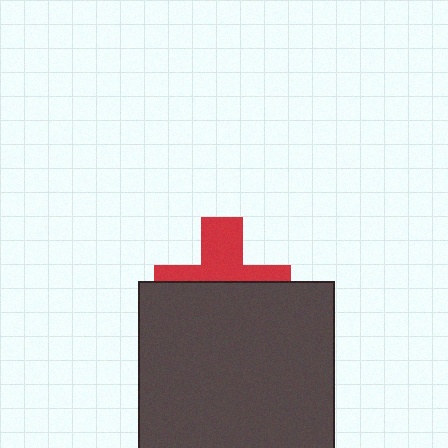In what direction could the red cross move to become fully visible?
The red cross could move up. That would shift it out from behind the dark gray square entirely.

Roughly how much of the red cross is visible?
A small part of it is visible (roughly 44%).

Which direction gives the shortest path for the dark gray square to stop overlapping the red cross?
Moving down gives the shortest separation.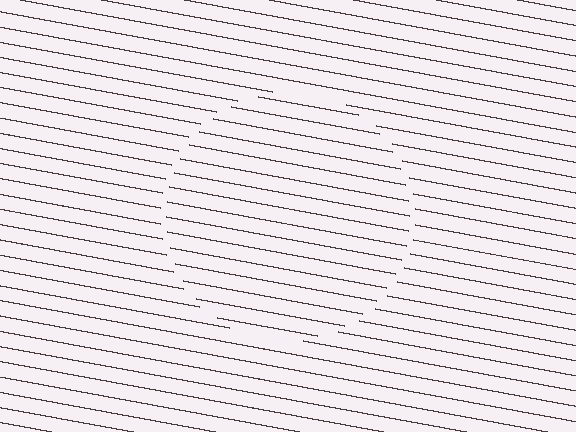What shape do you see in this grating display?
An illusory circle. The interior of the shape contains the same grating, shifted by half a period — the contour is defined by the phase discontinuity where line-ends from the inner and outer gratings abut.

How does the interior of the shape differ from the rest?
The interior of the shape contains the same grating, shifted by half a period — the contour is defined by the phase discontinuity where line-ends from the inner and outer gratings abut.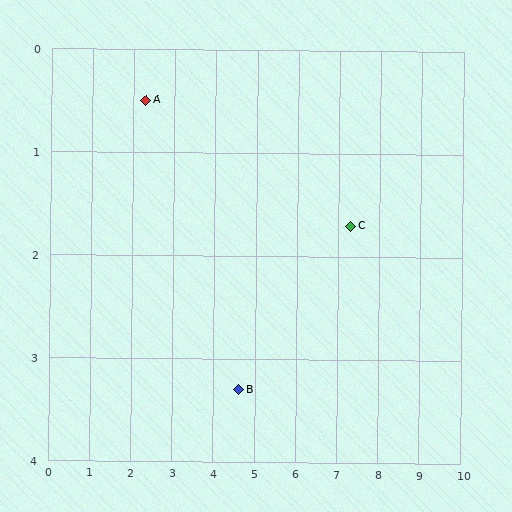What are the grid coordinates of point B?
Point B is at approximately (4.6, 3.3).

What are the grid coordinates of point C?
Point C is at approximately (7.3, 1.7).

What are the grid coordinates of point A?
Point A is at approximately (2.3, 0.5).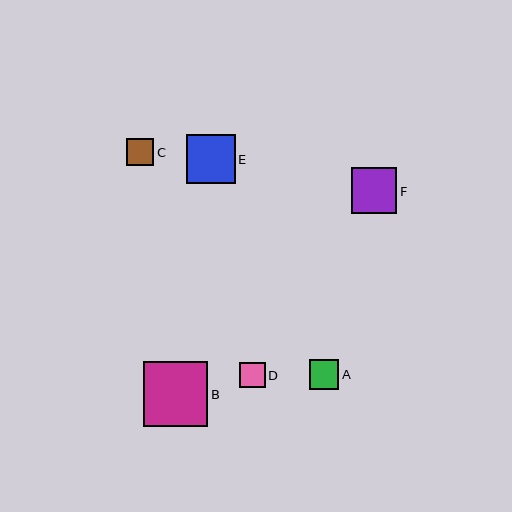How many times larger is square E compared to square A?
Square E is approximately 1.7 times the size of square A.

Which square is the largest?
Square B is the largest with a size of approximately 65 pixels.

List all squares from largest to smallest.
From largest to smallest: B, E, F, A, C, D.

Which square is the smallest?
Square D is the smallest with a size of approximately 25 pixels.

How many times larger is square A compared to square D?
Square A is approximately 1.1 times the size of square D.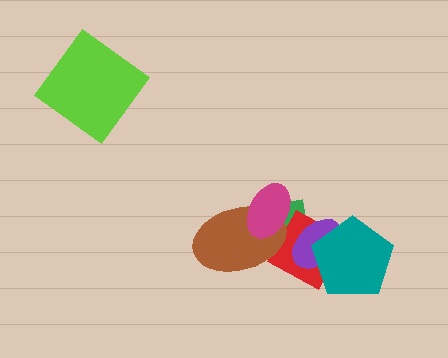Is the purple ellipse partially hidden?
Yes, it is partially covered by another shape.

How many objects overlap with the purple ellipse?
3 objects overlap with the purple ellipse.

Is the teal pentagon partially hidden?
No, no other shape covers it.